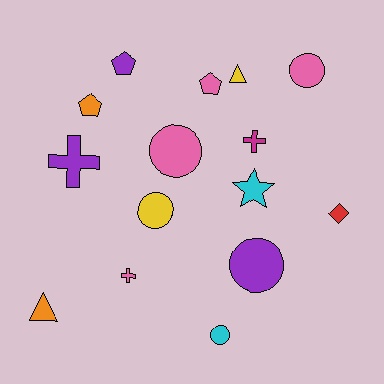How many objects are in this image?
There are 15 objects.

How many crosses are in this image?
There are 3 crosses.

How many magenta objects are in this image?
There is 1 magenta object.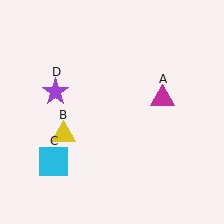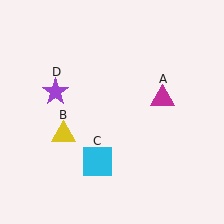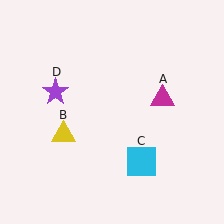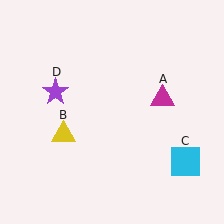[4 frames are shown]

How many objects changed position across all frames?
1 object changed position: cyan square (object C).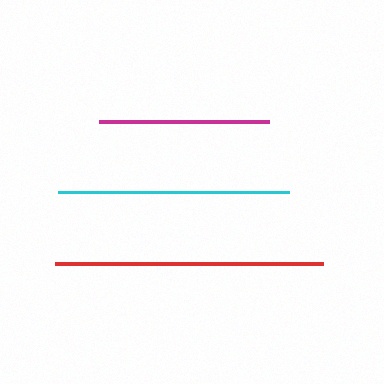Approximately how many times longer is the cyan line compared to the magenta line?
The cyan line is approximately 1.4 times the length of the magenta line.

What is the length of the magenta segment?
The magenta segment is approximately 170 pixels long.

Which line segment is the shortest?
The magenta line is the shortest at approximately 170 pixels.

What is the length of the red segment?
The red segment is approximately 268 pixels long.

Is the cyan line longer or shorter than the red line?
The red line is longer than the cyan line.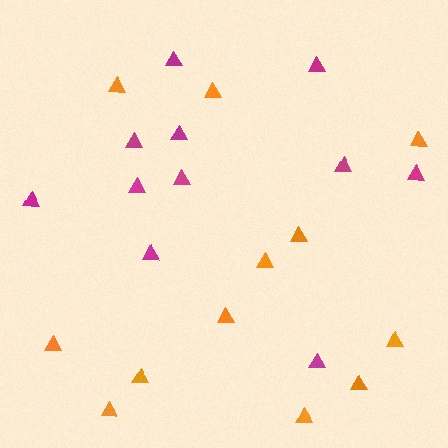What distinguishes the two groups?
There are 2 groups: one group of orange triangles (12) and one group of magenta triangles (11).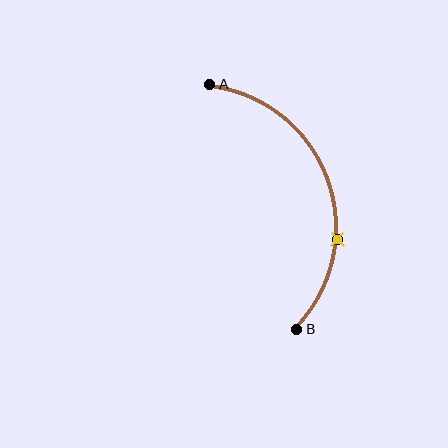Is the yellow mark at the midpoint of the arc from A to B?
No. The yellow mark lies on the arc but is closer to endpoint B. The arc midpoint would be at the point on the curve equidistant along the arc from both A and B.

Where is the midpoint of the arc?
The arc midpoint is the point on the curve farthest from the straight line joining A and B. It sits to the right of that line.